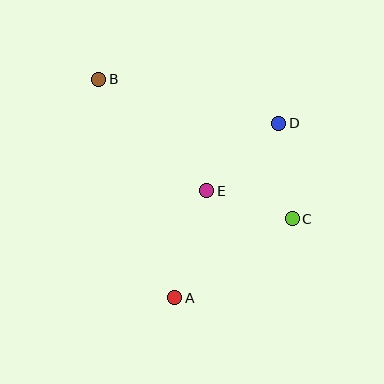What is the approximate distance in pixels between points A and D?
The distance between A and D is approximately 203 pixels.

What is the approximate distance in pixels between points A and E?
The distance between A and E is approximately 111 pixels.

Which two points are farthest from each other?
Points B and C are farthest from each other.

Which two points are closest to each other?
Points C and E are closest to each other.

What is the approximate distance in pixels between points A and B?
The distance between A and B is approximately 231 pixels.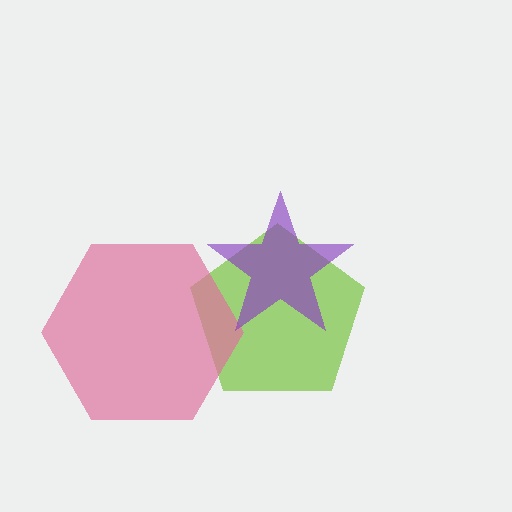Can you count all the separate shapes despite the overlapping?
Yes, there are 3 separate shapes.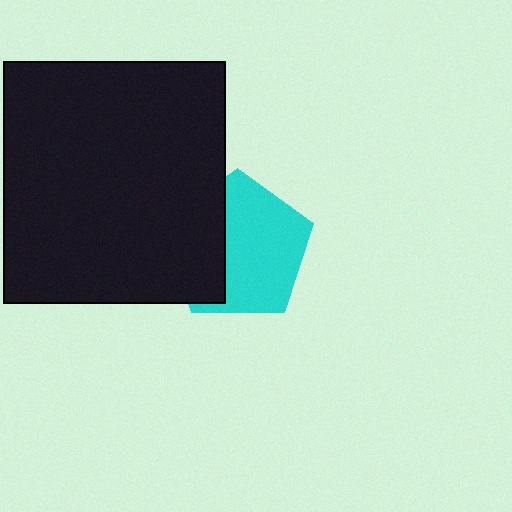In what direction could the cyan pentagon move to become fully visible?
The cyan pentagon could move right. That would shift it out from behind the black rectangle entirely.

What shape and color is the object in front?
The object in front is a black rectangle.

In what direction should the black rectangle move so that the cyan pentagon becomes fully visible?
The black rectangle should move left. That is the shortest direction to clear the overlap and leave the cyan pentagon fully visible.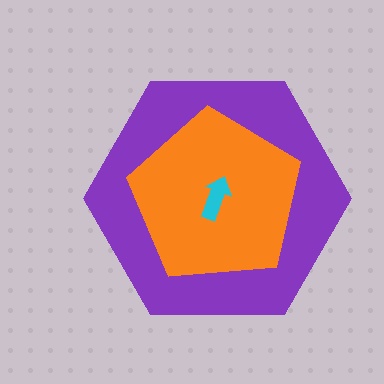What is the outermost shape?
The purple hexagon.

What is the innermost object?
The cyan arrow.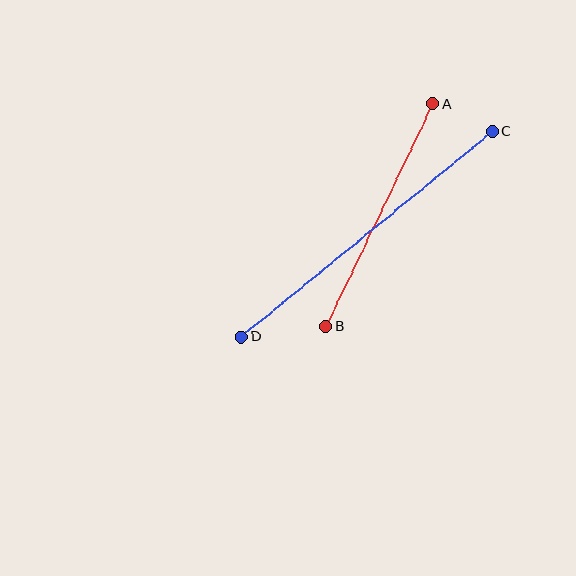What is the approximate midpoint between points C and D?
The midpoint is at approximately (367, 234) pixels.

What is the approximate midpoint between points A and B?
The midpoint is at approximately (379, 215) pixels.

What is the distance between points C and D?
The distance is approximately 324 pixels.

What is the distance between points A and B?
The distance is approximately 247 pixels.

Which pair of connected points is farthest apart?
Points C and D are farthest apart.